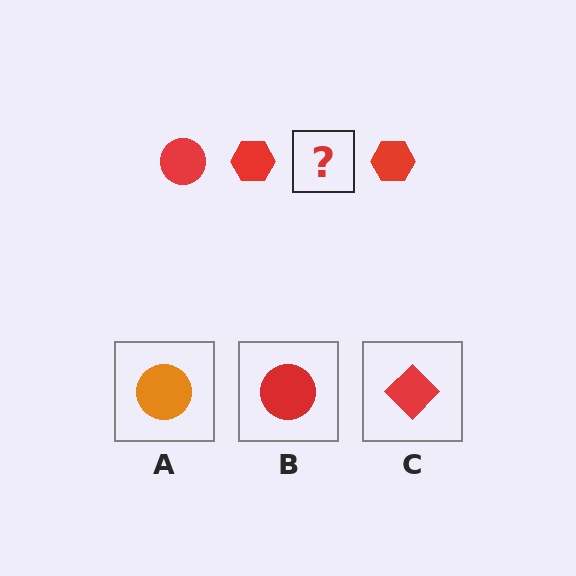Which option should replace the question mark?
Option B.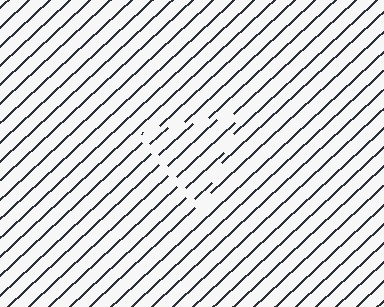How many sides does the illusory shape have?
3 sides — the line-ends trace a triangle.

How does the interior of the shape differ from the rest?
The interior of the shape contains the same grating, shifted by half a period — the contour is defined by the phase discontinuity where line-ends from the inner and outer gratings abut.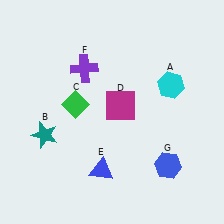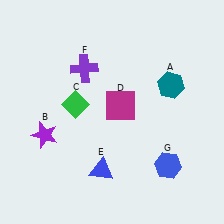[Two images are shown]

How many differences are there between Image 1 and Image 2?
There are 2 differences between the two images.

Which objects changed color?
A changed from cyan to teal. B changed from teal to purple.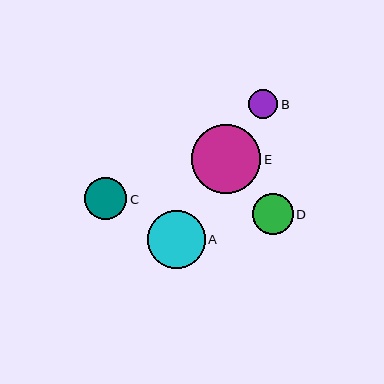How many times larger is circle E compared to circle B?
Circle E is approximately 2.4 times the size of circle B.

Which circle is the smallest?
Circle B is the smallest with a size of approximately 29 pixels.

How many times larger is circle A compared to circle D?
Circle A is approximately 1.4 times the size of circle D.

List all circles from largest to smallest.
From largest to smallest: E, A, C, D, B.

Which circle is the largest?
Circle E is the largest with a size of approximately 69 pixels.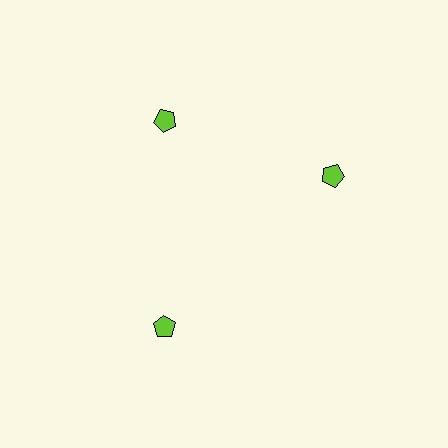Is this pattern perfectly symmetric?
No. The 3 lime pentagons are arranged in a ring, but one element near the 3 o'clock position is rotated out of alignment along the ring, breaking the 3-fold rotational symmetry.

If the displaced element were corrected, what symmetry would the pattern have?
It would have 3-fold rotational symmetry — the pattern would map onto itself every 120 degrees.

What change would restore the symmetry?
The symmetry would be restored by rotating it back into even spacing with its neighbors so that all 3 pentagons sit at equal angles and equal distance from the center.